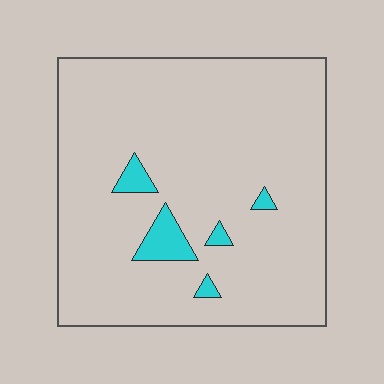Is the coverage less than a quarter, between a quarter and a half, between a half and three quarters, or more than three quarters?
Less than a quarter.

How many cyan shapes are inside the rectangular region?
5.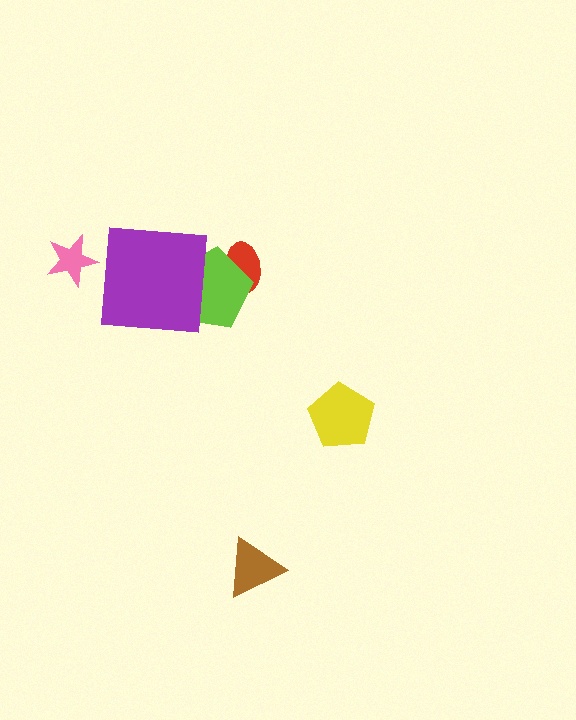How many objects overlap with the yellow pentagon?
0 objects overlap with the yellow pentagon.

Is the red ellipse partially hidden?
Yes, it is partially covered by another shape.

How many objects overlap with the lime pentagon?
2 objects overlap with the lime pentagon.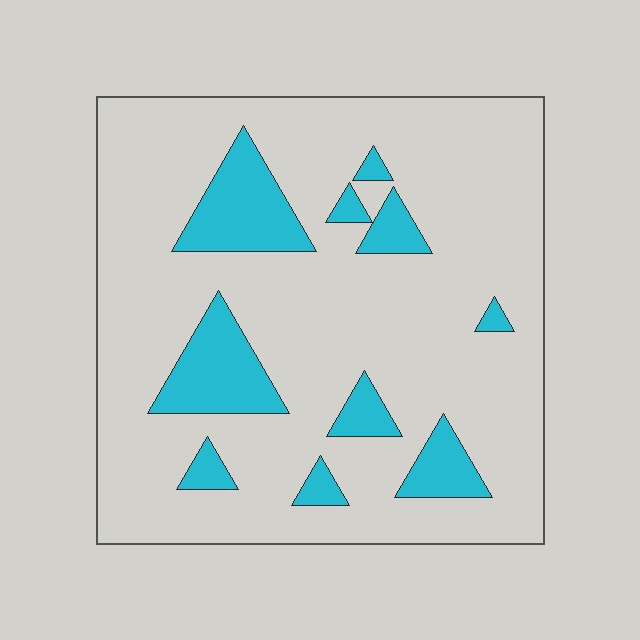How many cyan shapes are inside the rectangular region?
10.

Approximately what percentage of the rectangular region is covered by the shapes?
Approximately 15%.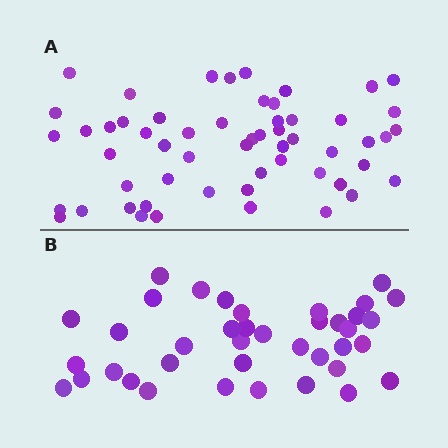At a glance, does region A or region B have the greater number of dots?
Region A (the top region) has more dots.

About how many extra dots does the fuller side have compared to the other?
Region A has approximately 15 more dots than region B.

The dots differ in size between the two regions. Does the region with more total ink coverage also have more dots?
No. Region B has more total ink coverage because its dots are larger, but region A actually contains more individual dots. Total area can be misleading — the number of items is what matters here.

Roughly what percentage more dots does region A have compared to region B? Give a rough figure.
About 45% more.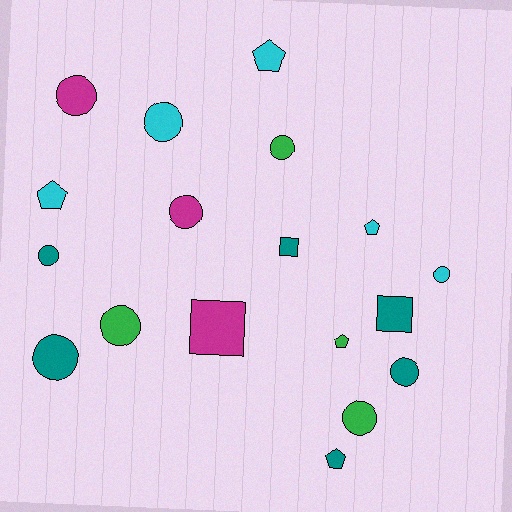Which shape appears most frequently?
Circle, with 10 objects.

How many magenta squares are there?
There is 1 magenta square.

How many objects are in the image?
There are 18 objects.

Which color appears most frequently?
Teal, with 6 objects.